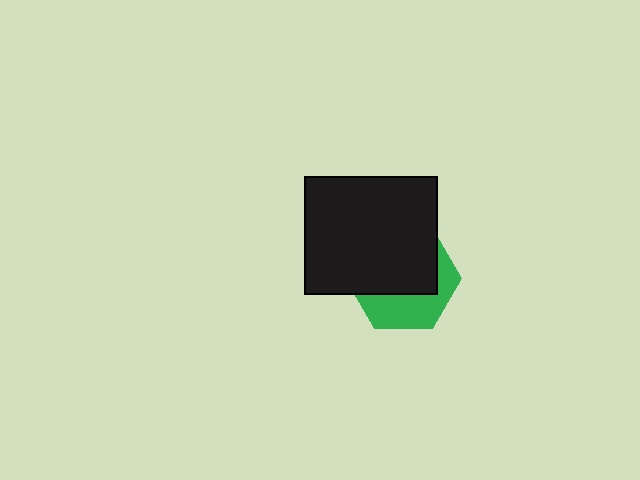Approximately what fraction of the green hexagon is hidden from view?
Roughly 61% of the green hexagon is hidden behind the black rectangle.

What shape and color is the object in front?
The object in front is a black rectangle.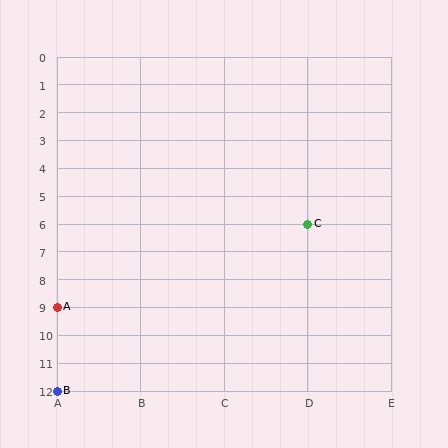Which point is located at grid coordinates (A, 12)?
Point B is at (A, 12).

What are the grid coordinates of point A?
Point A is at grid coordinates (A, 9).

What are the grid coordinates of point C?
Point C is at grid coordinates (D, 6).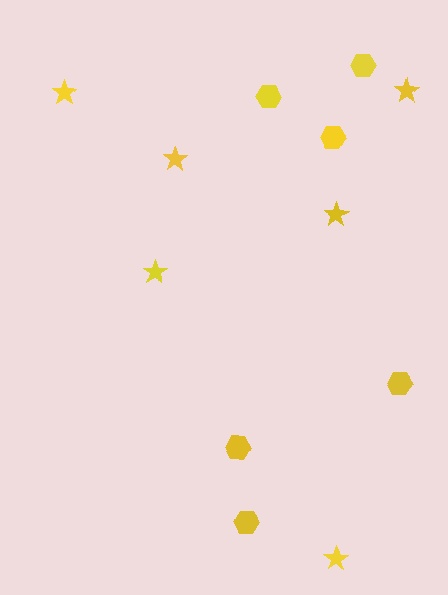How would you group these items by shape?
There are 2 groups: one group of stars (6) and one group of hexagons (6).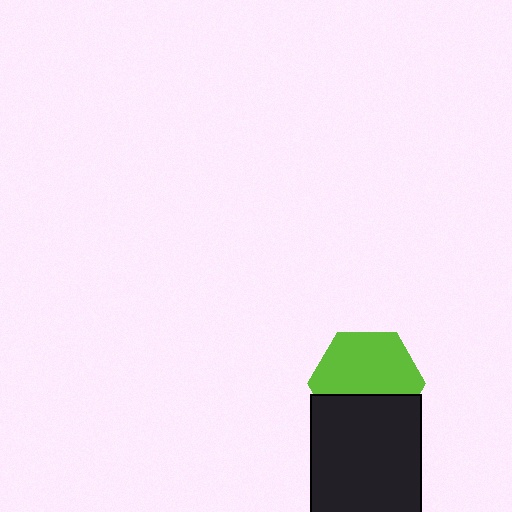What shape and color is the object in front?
The object in front is a black rectangle.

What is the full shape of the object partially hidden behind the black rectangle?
The partially hidden object is a lime hexagon.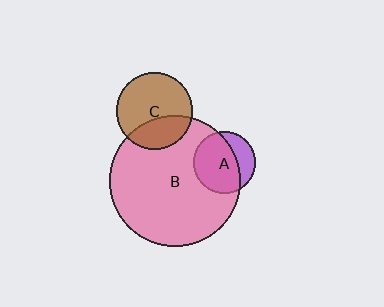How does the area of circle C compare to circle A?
Approximately 1.5 times.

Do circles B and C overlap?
Yes.